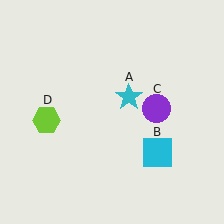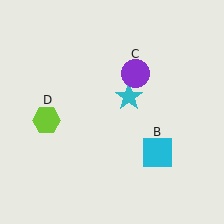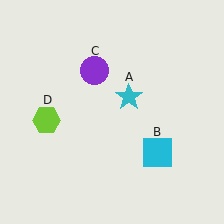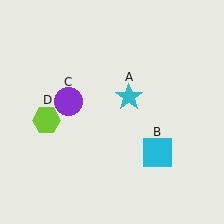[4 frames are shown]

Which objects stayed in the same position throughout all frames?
Cyan star (object A) and cyan square (object B) and lime hexagon (object D) remained stationary.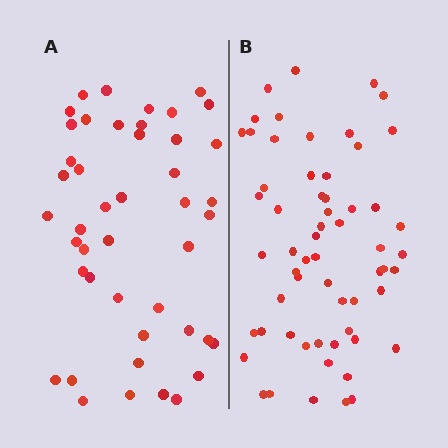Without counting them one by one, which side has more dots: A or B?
Region B (the right region) has more dots.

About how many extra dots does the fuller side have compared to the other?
Region B has approximately 15 more dots than region A.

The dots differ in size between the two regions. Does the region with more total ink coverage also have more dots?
No. Region A has more total ink coverage because its dots are larger, but region B actually contains more individual dots. Total area can be misleading — the number of items is what matters here.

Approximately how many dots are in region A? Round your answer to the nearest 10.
About 40 dots. (The exact count is 45, which rounds to 40.)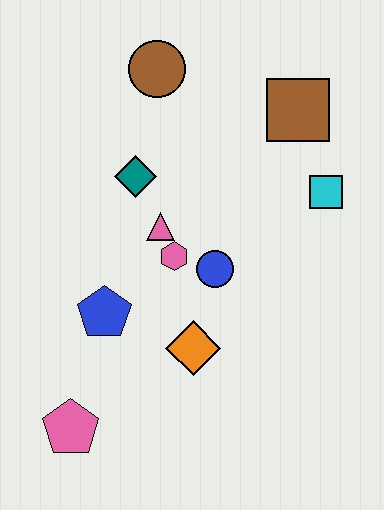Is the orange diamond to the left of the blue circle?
Yes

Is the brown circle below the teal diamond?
No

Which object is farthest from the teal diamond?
The pink pentagon is farthest from the teal diamond.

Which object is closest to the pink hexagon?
The pink triangle is closest to the pink hexagon.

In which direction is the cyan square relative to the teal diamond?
The cyan square is to the right of the teal diamond.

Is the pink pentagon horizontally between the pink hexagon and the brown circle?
No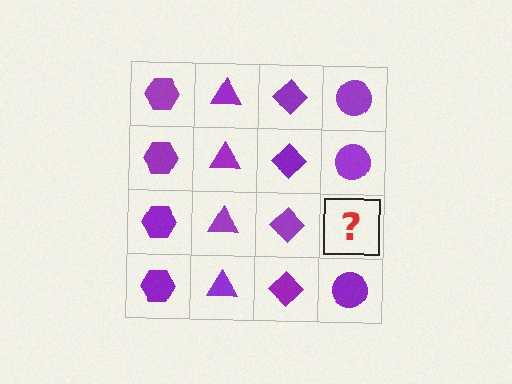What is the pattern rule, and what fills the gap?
The rule is that each column has a consistent shape. The gap should be filled with a purple circle.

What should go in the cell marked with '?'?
The missing cell should contain a purple circle.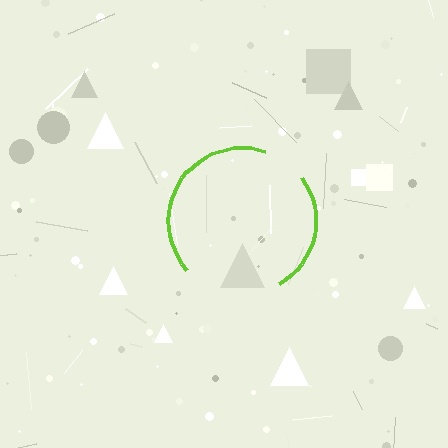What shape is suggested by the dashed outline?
The dashed outline suggests a circle.